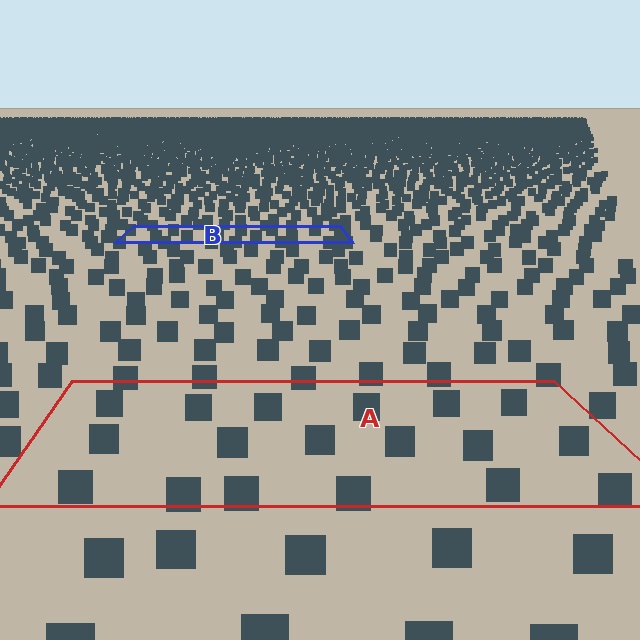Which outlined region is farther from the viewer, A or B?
Region B is farther from the viewer — the texture elements inside it appear smaller and more densely packed.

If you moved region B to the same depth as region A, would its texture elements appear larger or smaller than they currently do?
They would appear larger. At a closer depth, the same texture elements are projected at a bigger on-screen size.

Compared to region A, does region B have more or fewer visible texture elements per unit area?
Region B has more texture elements per unit area — they are packed more densely because it is farther away.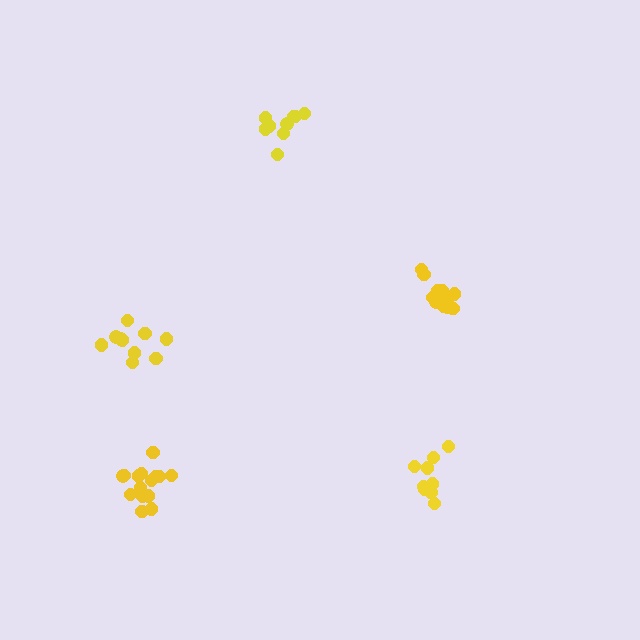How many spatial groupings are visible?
There are 5 spatial groupings.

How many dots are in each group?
Group 1: 15 dots, Group 2: 10 dots, Group 3: 9 dots, Group 4: 9 dots, Group 5: 15 dots (58 total).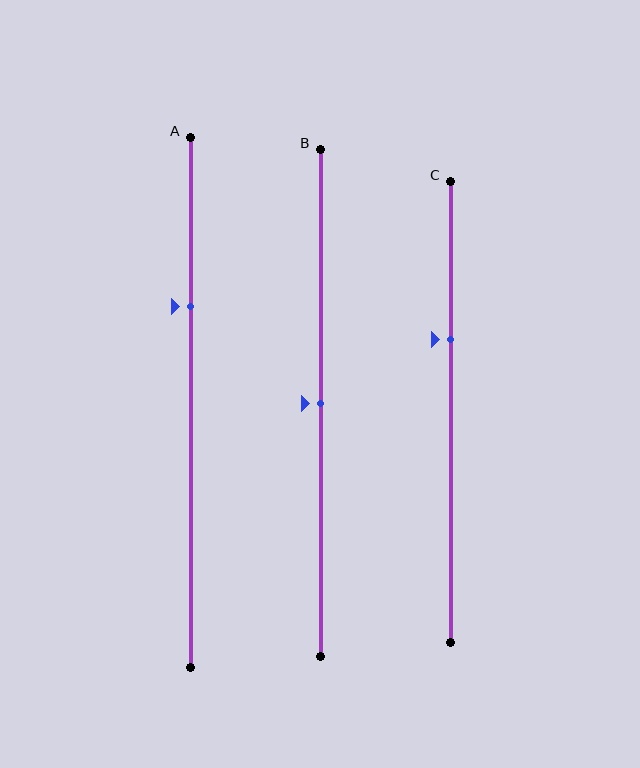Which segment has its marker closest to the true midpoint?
Segment B has its marker closest to the true midpoint.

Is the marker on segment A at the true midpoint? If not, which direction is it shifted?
No, the marker on segment A is shifted upward by about 18% of the segment length.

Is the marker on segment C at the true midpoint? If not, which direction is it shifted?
No, the marker on segment C is shifted upward by about 16% of the segment length.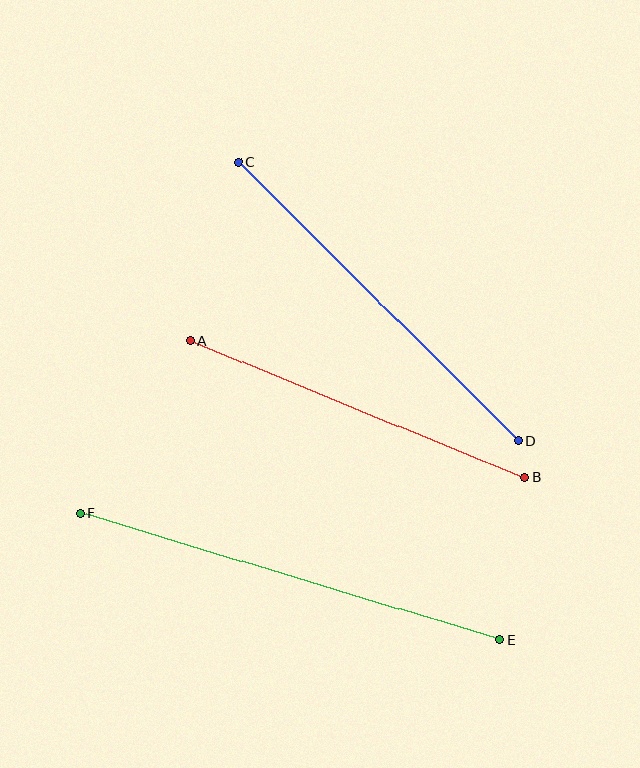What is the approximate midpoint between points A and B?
The midpoint is at approximately (357, 409) pixels.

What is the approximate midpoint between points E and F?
The midpoint is at approximately (290, 577) pixels.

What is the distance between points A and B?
The distance is approximately 361 pixels.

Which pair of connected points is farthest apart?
Points E and F are farthest apart.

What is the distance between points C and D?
The distance is approximately 395 pixels.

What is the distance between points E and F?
The distance is approximately 438 pixels.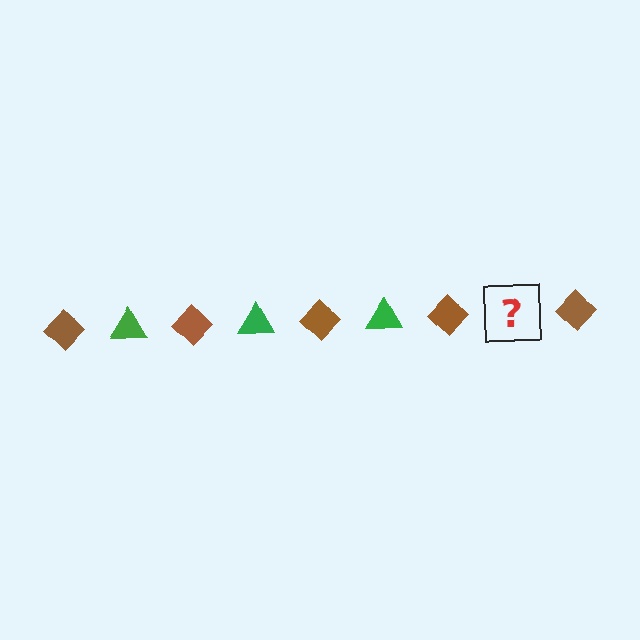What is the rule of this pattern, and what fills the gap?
The rule is that the pattern alternates between brown diamond and green triangle. The gap should be filled with a green triangle.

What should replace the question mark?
The question mark should be replaced with a green triangle.